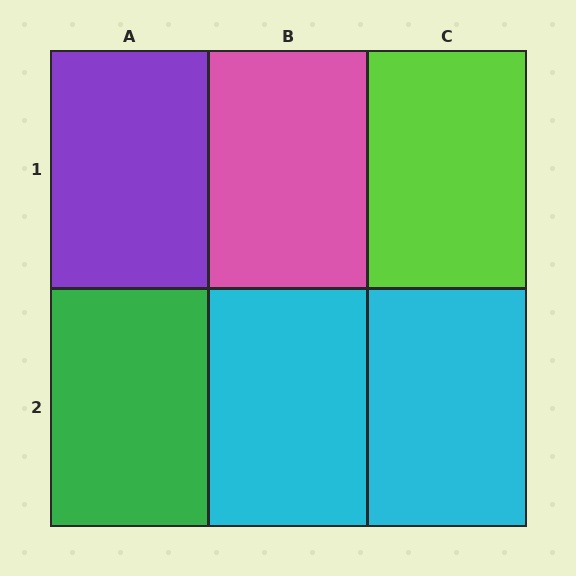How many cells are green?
1 cell is green.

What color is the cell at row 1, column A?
Purple.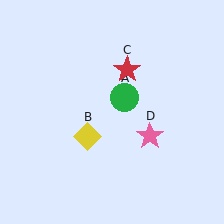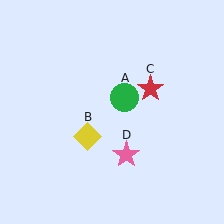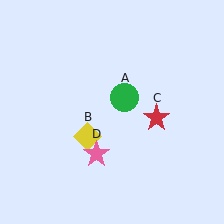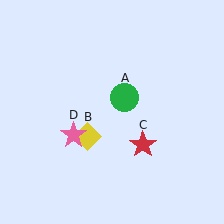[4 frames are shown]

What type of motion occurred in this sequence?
The red star (object C), pink star (object D) rotated clockwise around the center of the scene.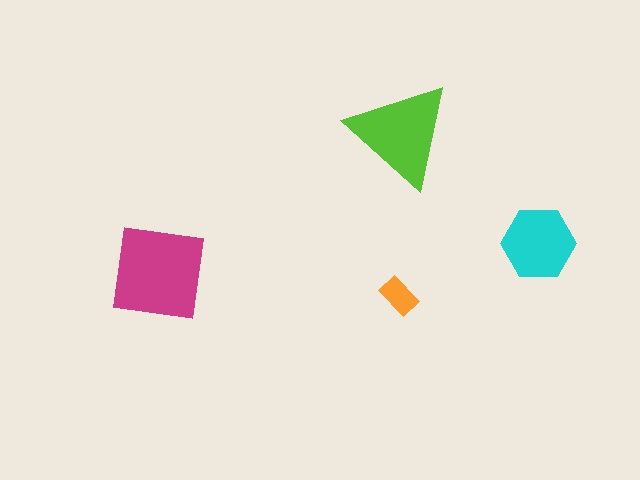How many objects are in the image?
There are 4 objects in the image.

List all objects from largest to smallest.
The magenta square, the lime triangle, the cyan hexagon, the orange rectangle.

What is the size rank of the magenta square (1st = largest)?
1st.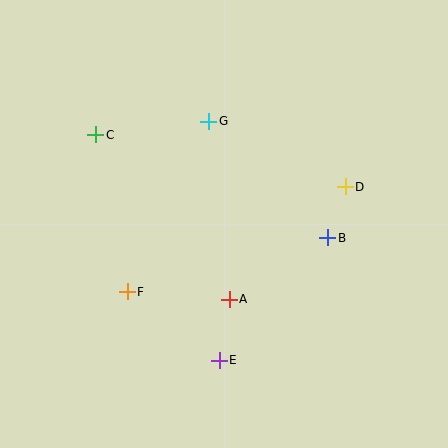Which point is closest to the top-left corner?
Point C is closest to the top-left corner.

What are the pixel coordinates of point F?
Point F is at (127, 292).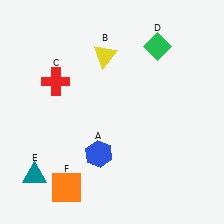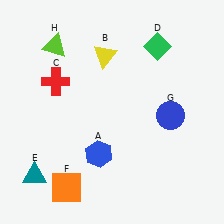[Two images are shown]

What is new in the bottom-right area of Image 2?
A blue circle (G) was added in the bottom-right area of Image 2.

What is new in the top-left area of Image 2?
A lime triangle (H) was added in the top-left area of Image 2.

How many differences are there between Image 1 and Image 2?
There are 2 differences between the two images.